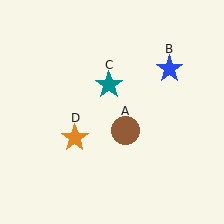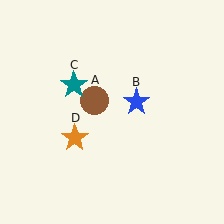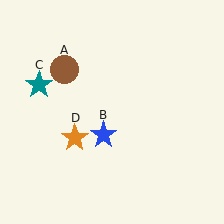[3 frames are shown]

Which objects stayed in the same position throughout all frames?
Orange star (object D) remained stationary.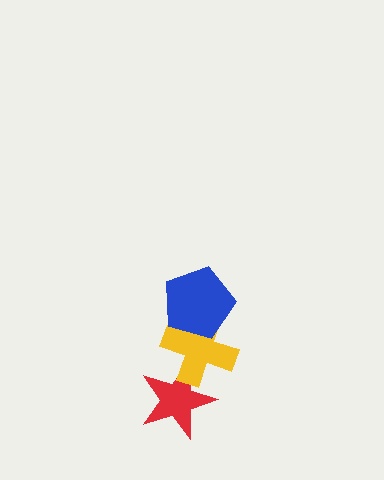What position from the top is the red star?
The red star is 3rd from the top.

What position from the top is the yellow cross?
The yellow cross is 2nd from the top.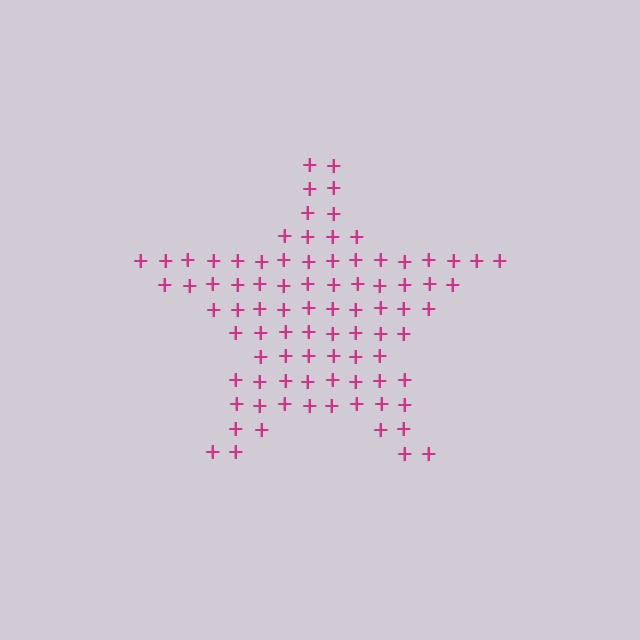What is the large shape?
The large shape is a star.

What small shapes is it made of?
It is made of small plus signs.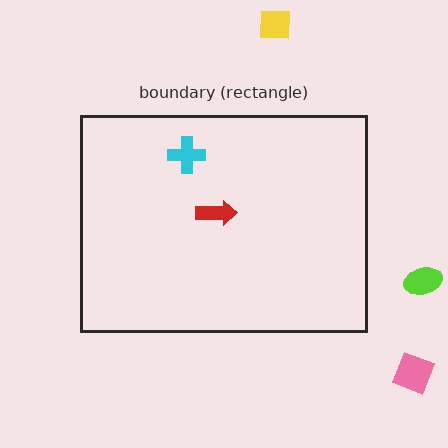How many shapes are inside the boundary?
2 inside, 3 outside.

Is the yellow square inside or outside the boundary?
Outside.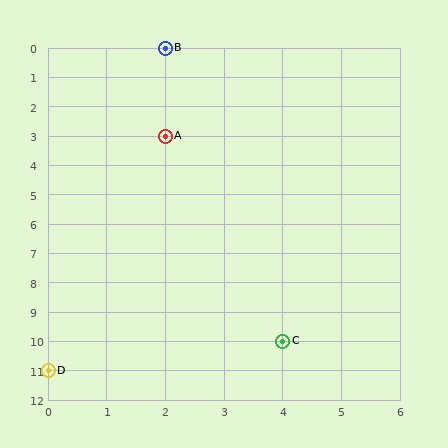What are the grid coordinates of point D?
Point D is at grid coordinates (0, 11).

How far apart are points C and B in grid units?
Points C and B are 2 columns and 10 rows apart (about 10.2 grid units diagonally).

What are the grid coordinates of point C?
Point C is at grid coordinates (4, 10).